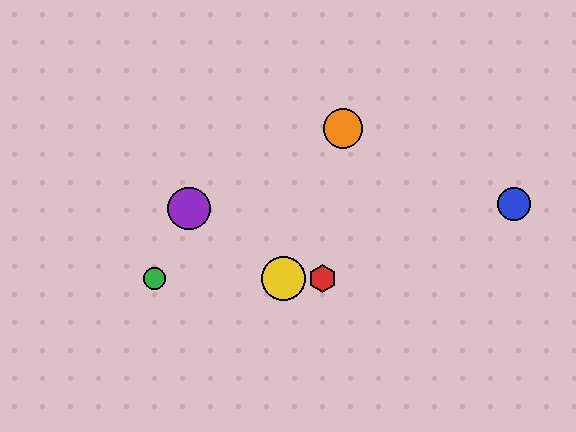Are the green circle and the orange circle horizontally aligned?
No, the green circle is at y≈279 and the orange circle is at y≈128.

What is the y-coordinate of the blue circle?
The blue circle is at y≈204.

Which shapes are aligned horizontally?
The red hexagon, the green circle, the yellow circle are aligned horizontally.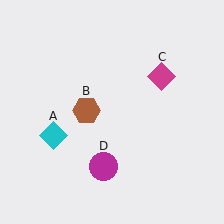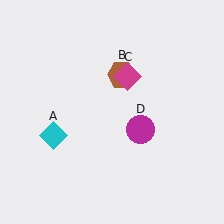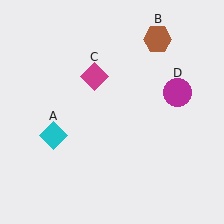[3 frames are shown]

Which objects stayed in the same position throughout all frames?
Cyan diamond (object A) remained stationary.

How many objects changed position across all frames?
3 objects changed position: brown hexagon (object B), magenta diamond (object C), magenta circle (object D).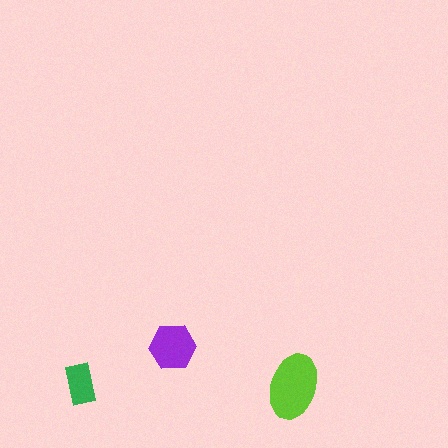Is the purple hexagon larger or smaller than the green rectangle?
Larger.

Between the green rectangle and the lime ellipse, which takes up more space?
The lime ellipse.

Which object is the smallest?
The green rectangle.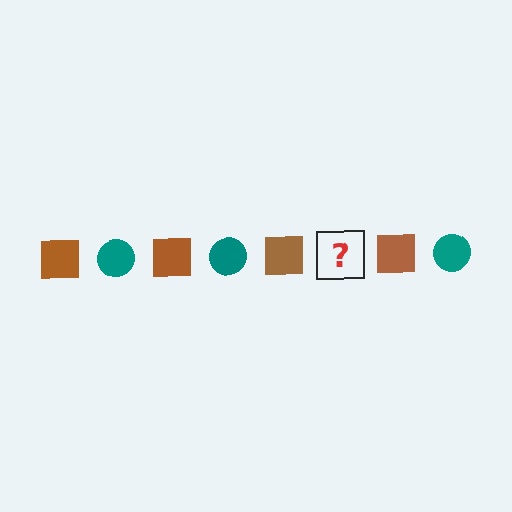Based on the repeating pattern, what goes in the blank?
The blank should be a teal circle.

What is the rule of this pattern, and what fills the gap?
The rule is that the pattern alternates between brown square and teal circle. The gap should be filled with a teal circle.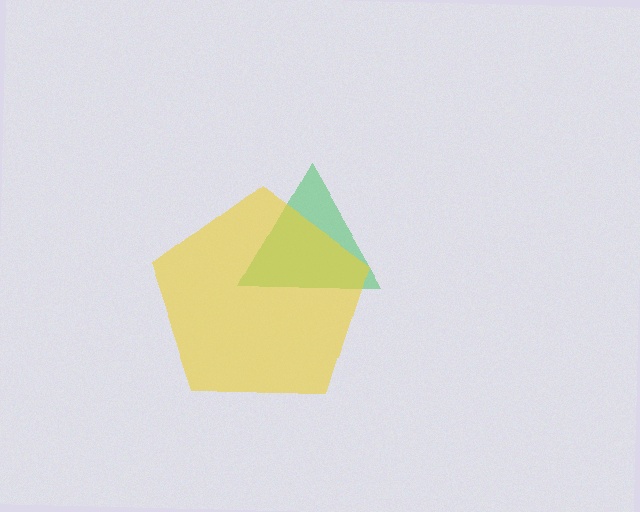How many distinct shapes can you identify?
There are 2 distinct shapes: a green triangle, a yellow pentagon.